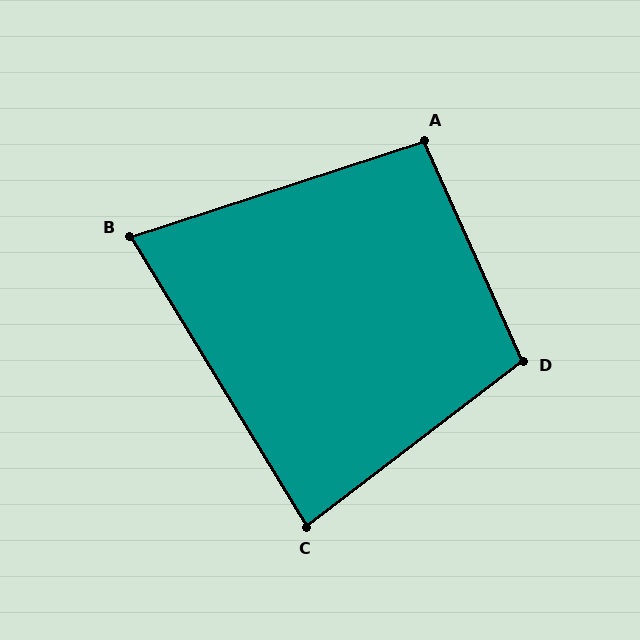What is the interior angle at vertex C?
Approximately 84 degrees (acute).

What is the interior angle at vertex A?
Approximately 96 degrees (obtuse).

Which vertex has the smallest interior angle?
B, at approximately 77 degrees.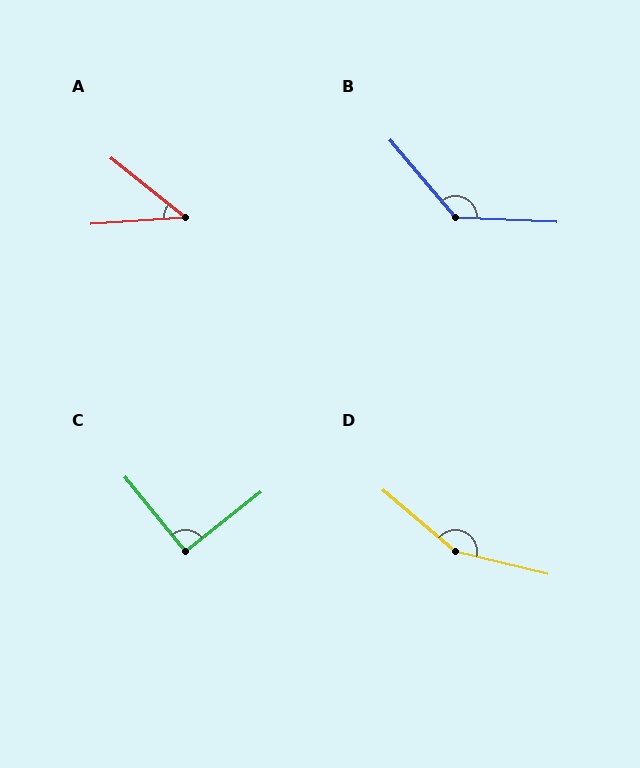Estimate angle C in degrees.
Approximately 91 degrees.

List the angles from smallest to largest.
A (42°), C (91°), B (133°), D (153°).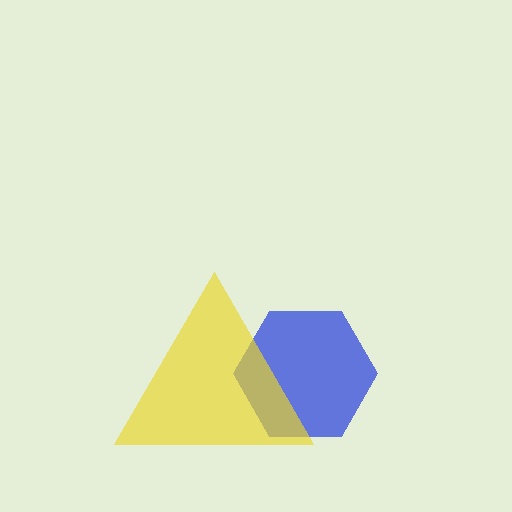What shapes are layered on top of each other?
The layered shapes are: a blue hexagon, a yellow triangle.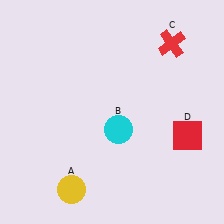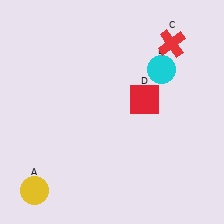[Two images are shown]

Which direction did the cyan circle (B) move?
The cyan circle (B) moved up.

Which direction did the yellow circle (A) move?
The yellow circle (A) moved left.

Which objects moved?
The objects that moved are: the yellow circle (A), the cyan circle (B), the red square (D).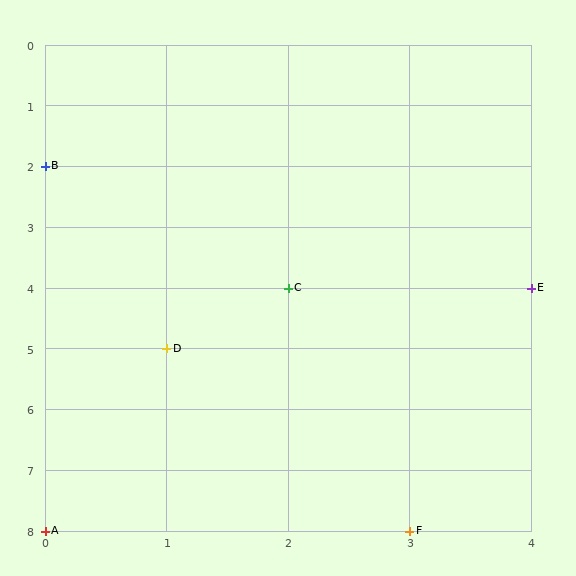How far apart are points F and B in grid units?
Points F and B are 3 columns and 6 rows apart (about 6.7 grid units diagonally).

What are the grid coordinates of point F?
Point F is at grid coordinates (3, 8).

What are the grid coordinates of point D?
Point D is at grid coordinates (1, 5).